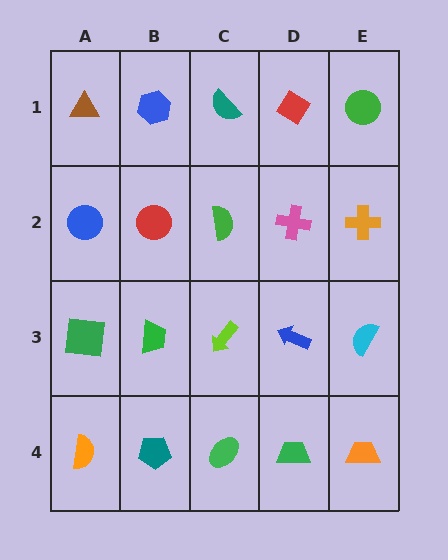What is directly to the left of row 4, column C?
A teal pentagon.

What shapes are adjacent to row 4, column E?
A cyan semicircle (row 3, column E), a green trapezoid (row 4, column D).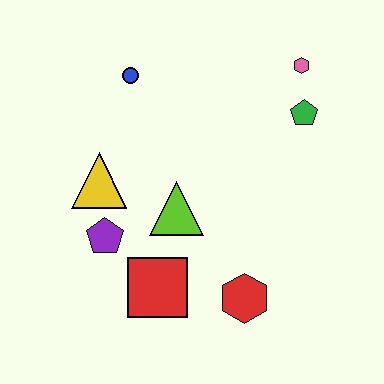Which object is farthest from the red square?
The pink hexagon is farthest from the red square.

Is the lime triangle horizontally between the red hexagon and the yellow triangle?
Yes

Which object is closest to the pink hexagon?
The green pentagon is closest to the pink hexagon.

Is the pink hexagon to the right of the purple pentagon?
Yes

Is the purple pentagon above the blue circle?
No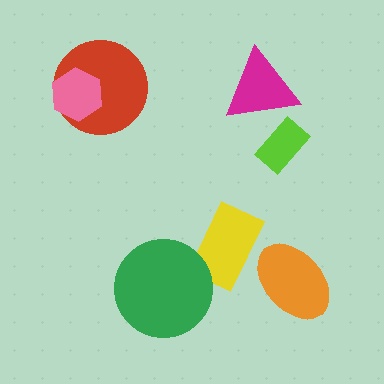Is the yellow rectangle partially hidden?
Yes, it is partially covered by another shape.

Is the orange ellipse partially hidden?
No, no other shape covers it.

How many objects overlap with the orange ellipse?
0 objects overlap with the orange ellipse.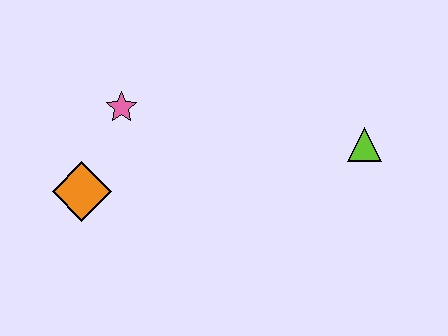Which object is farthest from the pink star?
The lime triangle is farthest from the pink star.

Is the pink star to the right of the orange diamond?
Yes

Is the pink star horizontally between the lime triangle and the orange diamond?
Yes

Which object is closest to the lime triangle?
The pink star is closest to the lime triangle.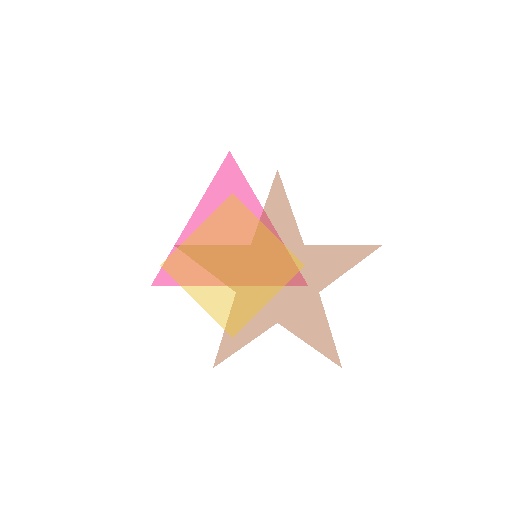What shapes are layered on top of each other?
The layered shapes are: a pink triangle, a brown star, a yellow diamond.